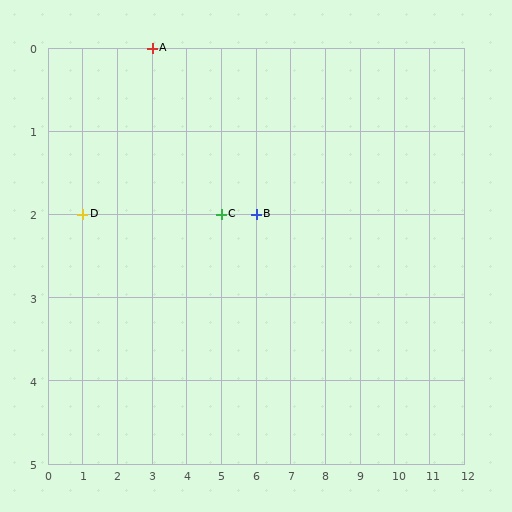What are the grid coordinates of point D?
Point D is at grid coordinates (1, 2).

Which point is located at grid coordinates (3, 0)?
Point A is at (3, 0).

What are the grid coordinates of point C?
Point C is at grid coordinates (5, 2).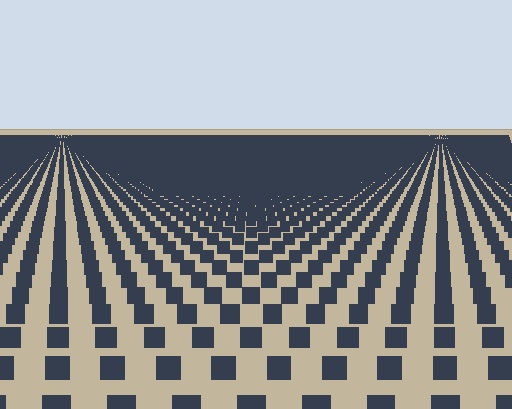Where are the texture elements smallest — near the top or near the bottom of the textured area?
Near the top.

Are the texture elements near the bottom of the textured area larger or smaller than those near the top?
Larger. Near the bottom, elements are closer to the viewer and appear at a bigger on-screen size.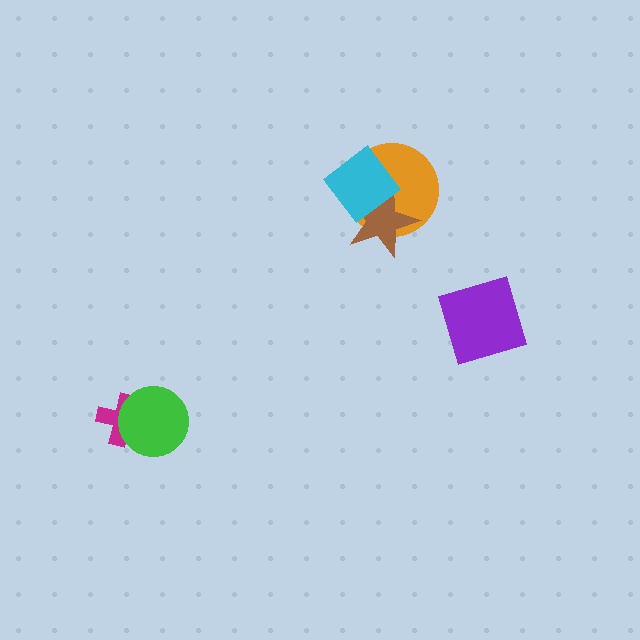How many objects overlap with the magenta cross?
1 object overlaps with the magenta cross.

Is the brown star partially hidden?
Yes, it is partially covered by another shape.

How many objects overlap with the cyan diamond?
2 objects overlap with the cyan diamond.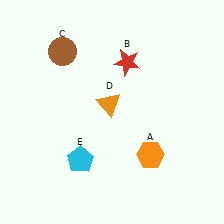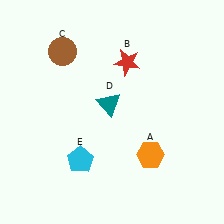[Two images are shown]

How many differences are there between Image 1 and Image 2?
There is 1 difference between the two images.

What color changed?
The triangle (D) changed from orange in Image 1 to teal in Image 2.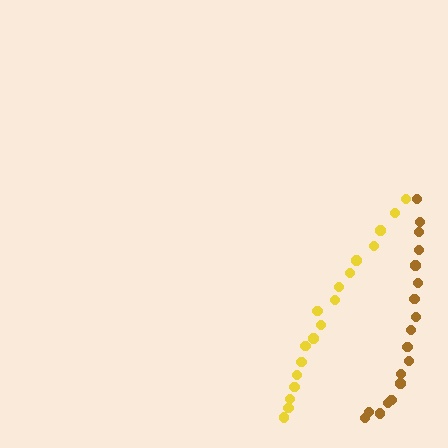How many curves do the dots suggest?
There are 2 distinct paths.